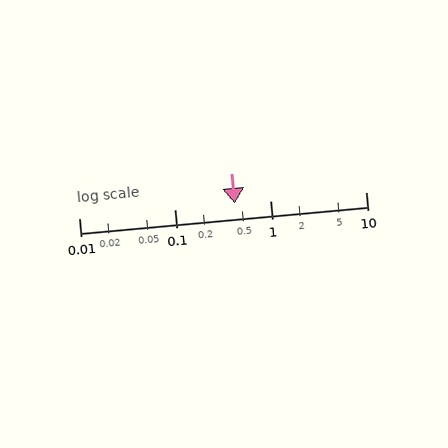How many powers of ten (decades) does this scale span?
The scale spans 3 decades, from 0.01 to 10.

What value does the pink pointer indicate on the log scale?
The pointer indicates approximately 0.43.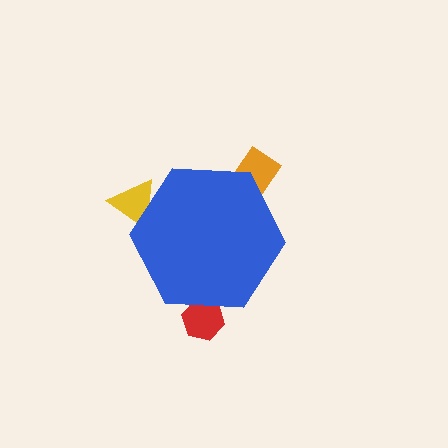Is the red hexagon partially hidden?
Yes, the red hexagon is partially hidden behind the blue hexagon.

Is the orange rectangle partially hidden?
Yes, the orange rectangle is partially hidden behind the blue hexagon.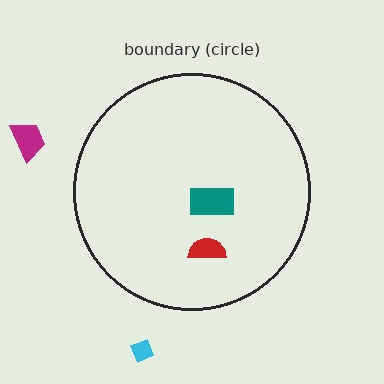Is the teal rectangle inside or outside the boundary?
Inside.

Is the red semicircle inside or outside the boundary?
Inside.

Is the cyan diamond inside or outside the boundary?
Outside.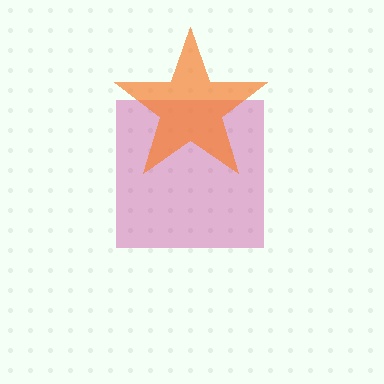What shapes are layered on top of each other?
The layered shapes are: a magenta square, an orange star.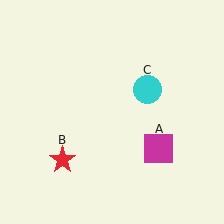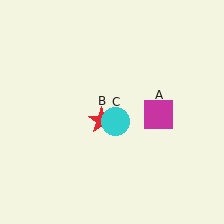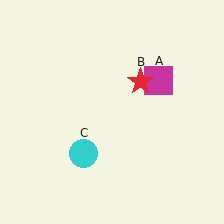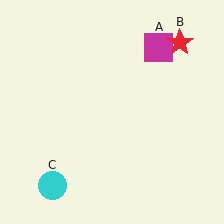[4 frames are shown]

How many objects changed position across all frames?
3 objects changed position: magenta square (object A), red star (object B), cyan circle (object C).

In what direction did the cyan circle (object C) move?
The cyan circle (object C) moved down and to the left.